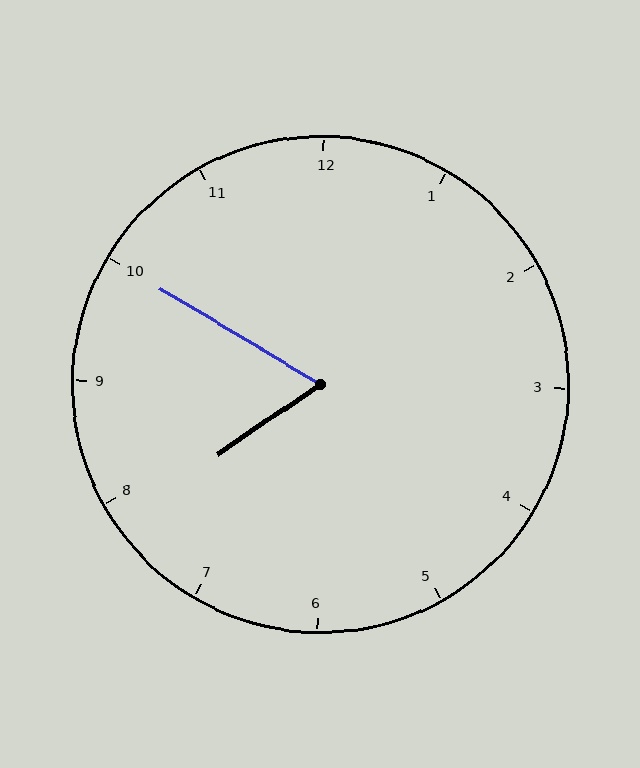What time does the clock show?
7:50.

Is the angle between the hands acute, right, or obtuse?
It is acute.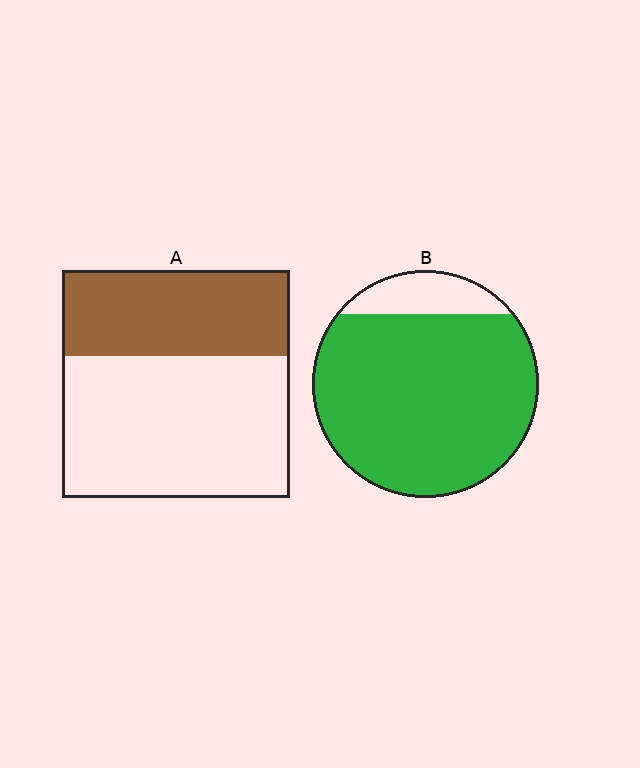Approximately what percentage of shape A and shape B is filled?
A is approximately 40% and B is approximately 85%.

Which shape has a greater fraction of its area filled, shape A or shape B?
Shape B.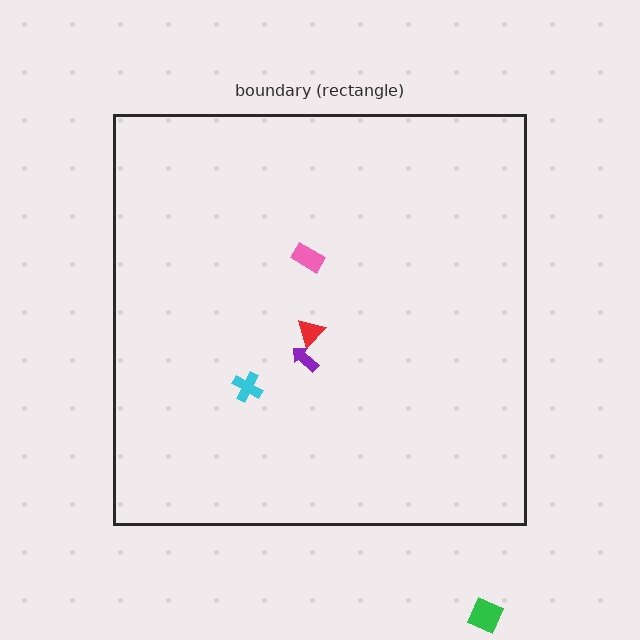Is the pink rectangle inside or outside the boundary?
Inside.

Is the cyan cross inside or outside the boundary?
Inside.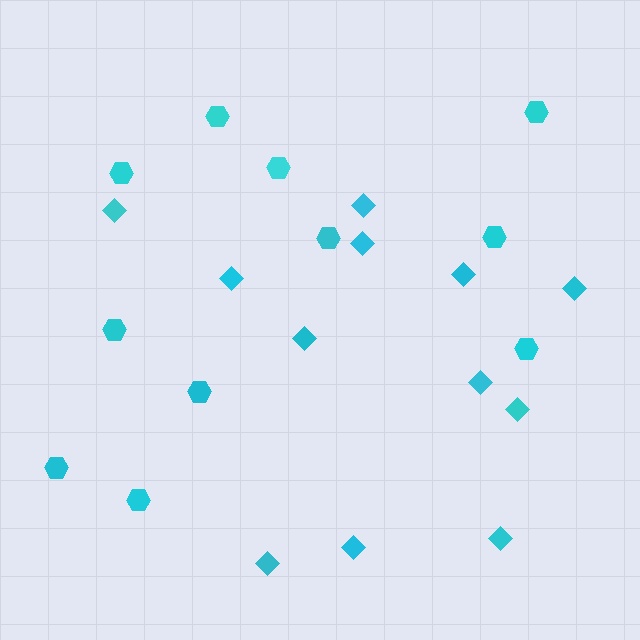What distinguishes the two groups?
There are 2 groups: one group of hexagons (11) and one group of diamonds (12).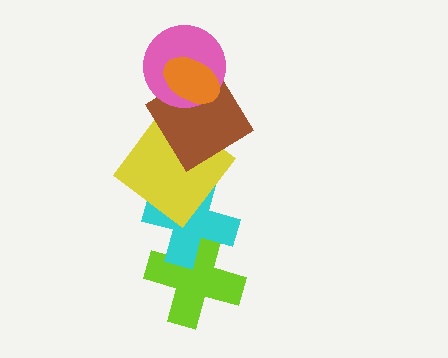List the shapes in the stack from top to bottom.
From top to bottom: the orange ellipse, the pink circle, the brown diamond, the yellow diamond, the cyan cross, the lime cross.